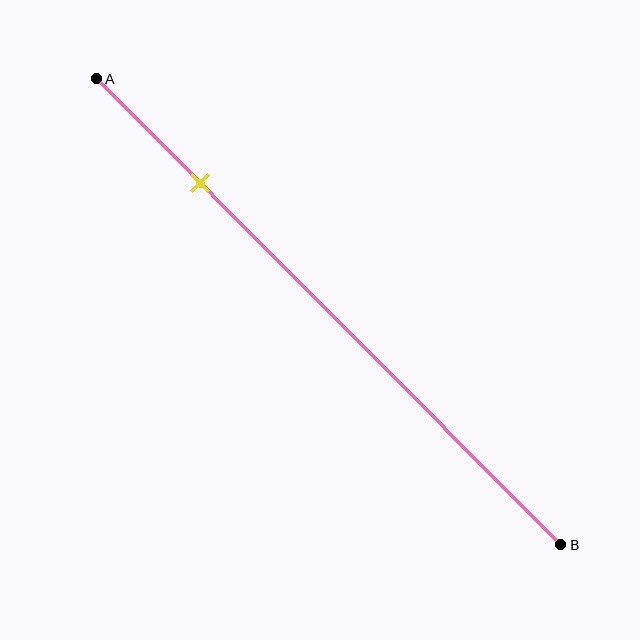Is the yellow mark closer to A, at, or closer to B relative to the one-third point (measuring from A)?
The yellow mark is closer to point A than the one-third point of segment AB.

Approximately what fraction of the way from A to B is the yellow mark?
The yellow mark is approximately 20% of the way from A to B.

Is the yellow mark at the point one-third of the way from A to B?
No, the mark is at about 20% from A, not at the 33% one-third point.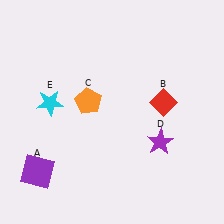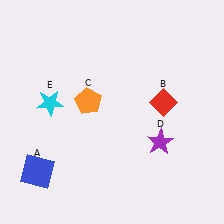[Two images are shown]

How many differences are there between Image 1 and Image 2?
There is 1 difference between the two images.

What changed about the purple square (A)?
In Image 1, A is purple. In Image 2, it changed to blue.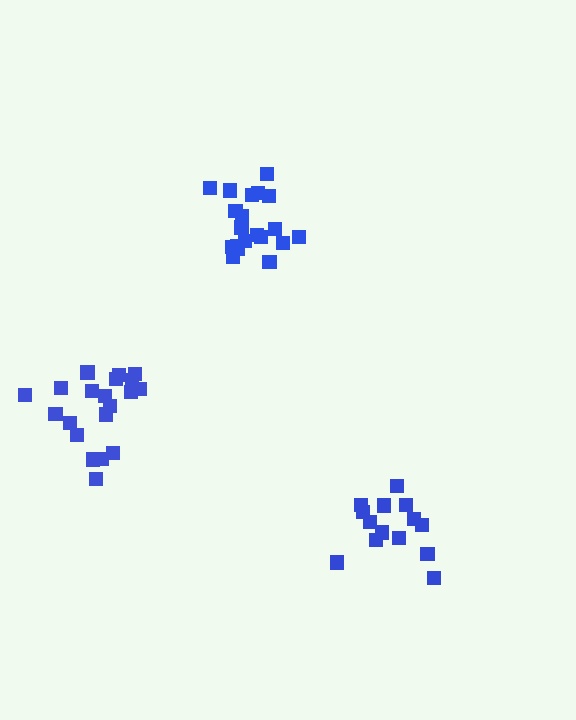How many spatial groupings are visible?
There are 3 spatial groupings.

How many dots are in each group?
Group 1: 20 dots, Group 2: 20 dots, Group 3: 14 dots (54 total).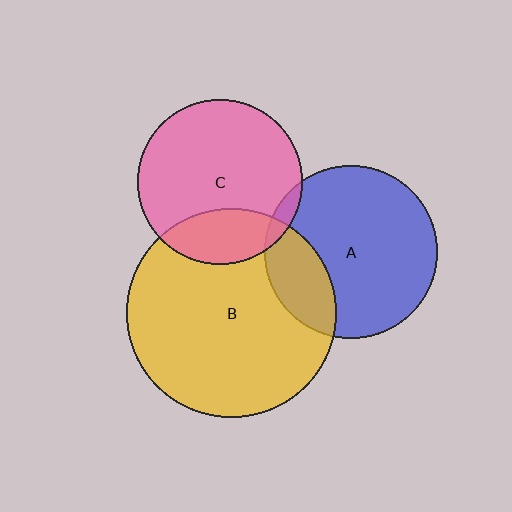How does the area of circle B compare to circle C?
Approximately 1.6 times.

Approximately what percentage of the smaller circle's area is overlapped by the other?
Approximately 5%.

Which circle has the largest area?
Circle B (yellow).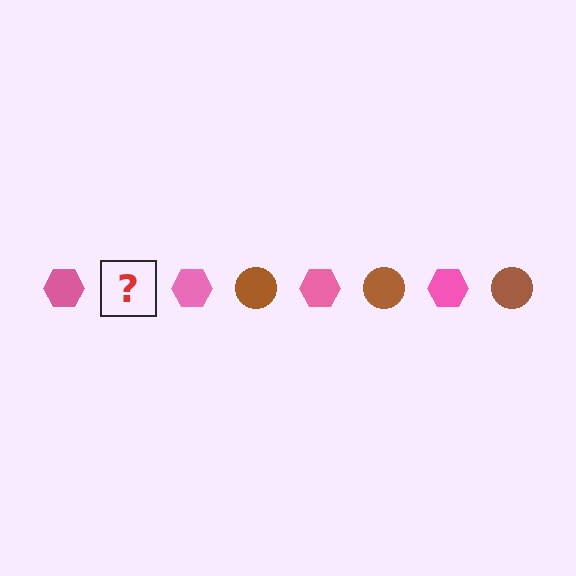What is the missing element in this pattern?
The missing element is a brown circle.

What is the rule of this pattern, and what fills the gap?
The rule is that the pattern alternates between pink hexagon and brown circle. The gap should be filled with a brown circle.